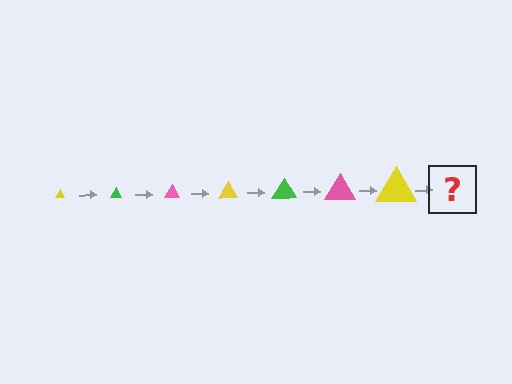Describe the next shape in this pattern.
It should be a green triangle, larger than the previous one.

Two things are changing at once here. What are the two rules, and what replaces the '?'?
The two rules are that the triangle grows larger each step and the color cycles through yellow, green, and pink. The '?' should be a green triangle, larger than the previous one.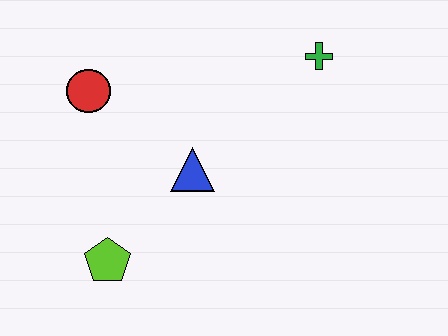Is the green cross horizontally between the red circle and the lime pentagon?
No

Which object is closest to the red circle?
The blue triangle is closest to the red circle.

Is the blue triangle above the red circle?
No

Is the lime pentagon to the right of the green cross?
No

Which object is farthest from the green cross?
The lime pentagon is farthest from the green cross.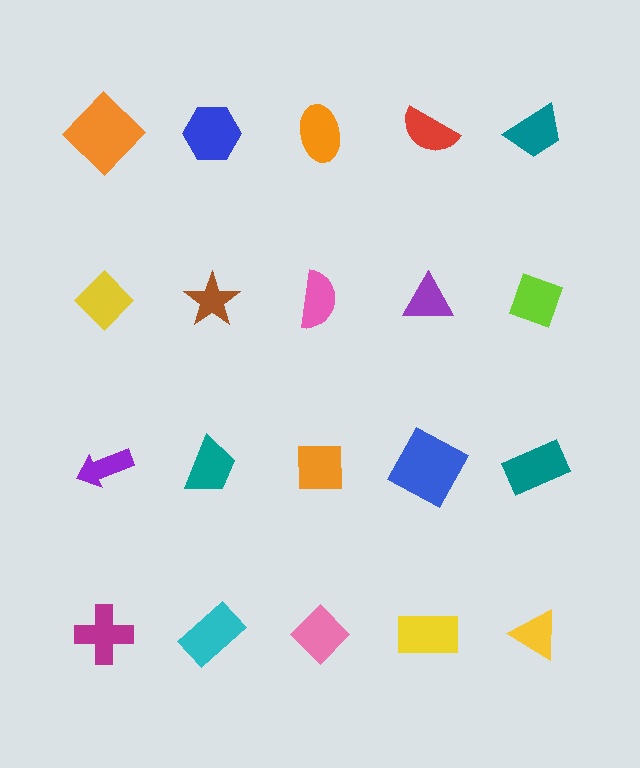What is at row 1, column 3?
An orange ellipse.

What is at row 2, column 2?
A brown star.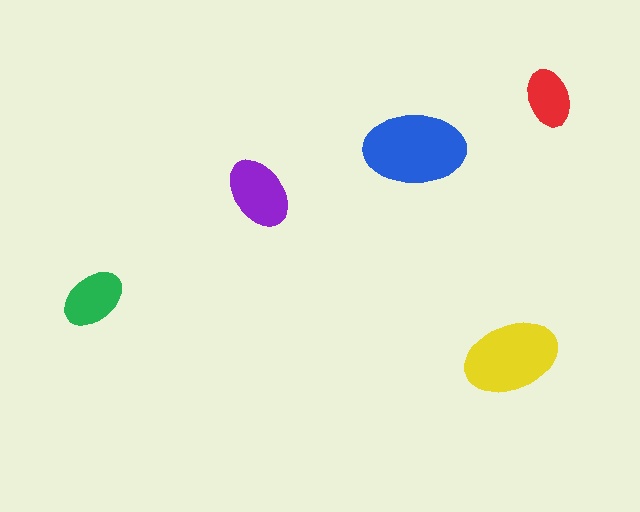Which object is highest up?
The red ellipse is topmost.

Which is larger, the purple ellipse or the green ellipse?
The purple one.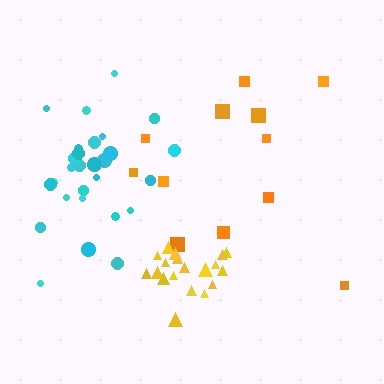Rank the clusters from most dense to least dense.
yellow, cyan, orange.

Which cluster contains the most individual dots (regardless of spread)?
Cyan (29).